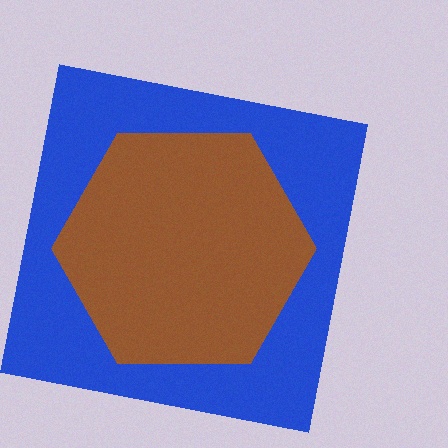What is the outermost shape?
The blue square.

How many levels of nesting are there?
2.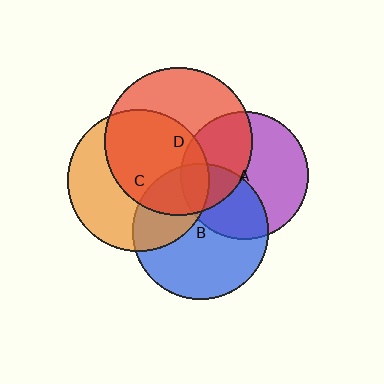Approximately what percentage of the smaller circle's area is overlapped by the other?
Approximately 25%.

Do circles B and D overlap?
Yes.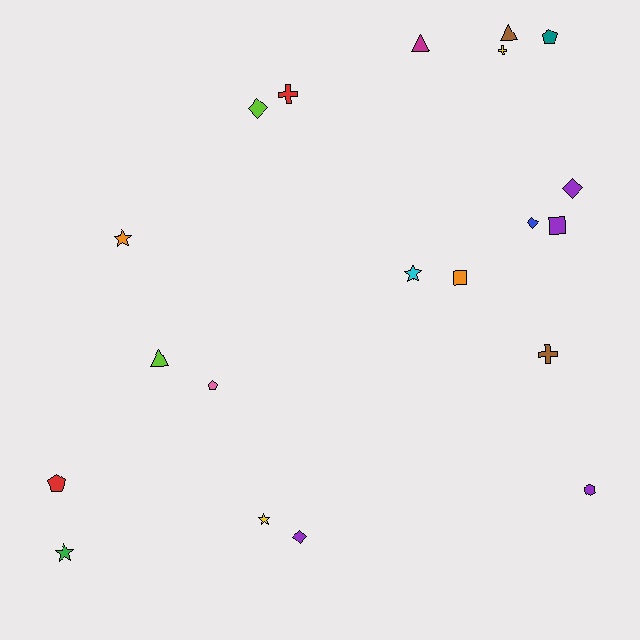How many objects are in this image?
There are 20 objects.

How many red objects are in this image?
There are 2 red objects.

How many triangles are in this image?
There are 3 triangles.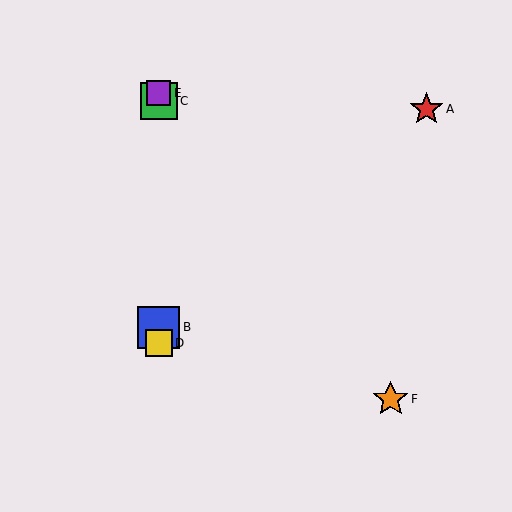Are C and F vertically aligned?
No, C is at x≈159 and F is at x≈391.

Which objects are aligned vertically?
Objects B, C, D, E are aligned vertically.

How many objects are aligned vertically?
4 objects (B, C, D, E) are aligned vertically.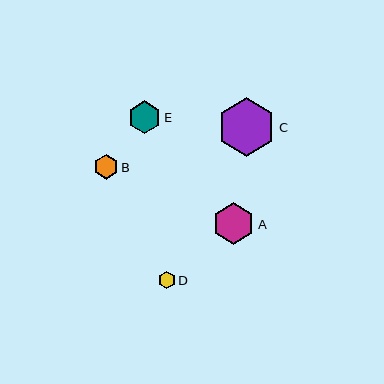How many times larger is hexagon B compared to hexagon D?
Hexagon B is approximately 1.5 times the size of hexagon D.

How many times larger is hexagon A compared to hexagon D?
Hexagon A is approximately 2.5 times the size of hexagon D.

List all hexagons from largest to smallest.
From largest to smallest: C, A, E, B, D.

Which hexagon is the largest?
Hexagon C is the largest with a size of approximately 59 pixels.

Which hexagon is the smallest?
Hexagon D is the smallest with a size of approximately 17 pixels.